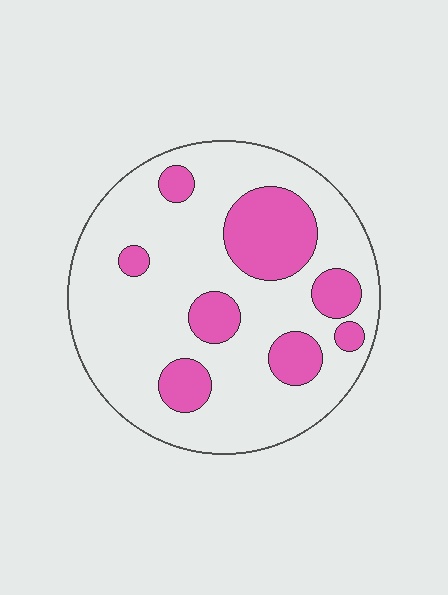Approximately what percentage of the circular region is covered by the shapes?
Approximately 25%.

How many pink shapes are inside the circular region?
8.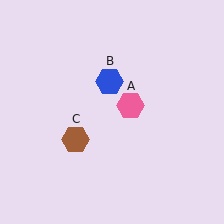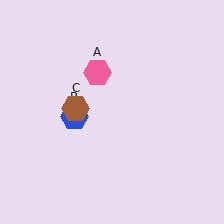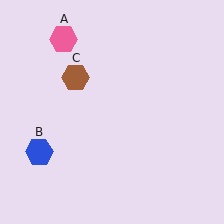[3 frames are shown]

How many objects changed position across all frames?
3 objects changed position: pink hexagon (object A), blue hexagon (object B), brown hexagon (object C).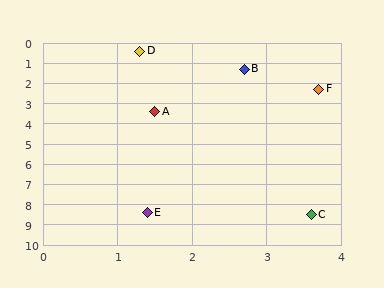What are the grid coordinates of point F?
Point F is at approximately (3.7, 2.3).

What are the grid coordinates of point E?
Point E is at approximately (1.4, 8.4).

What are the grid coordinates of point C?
Point C is at approximately (3.6, 8.5).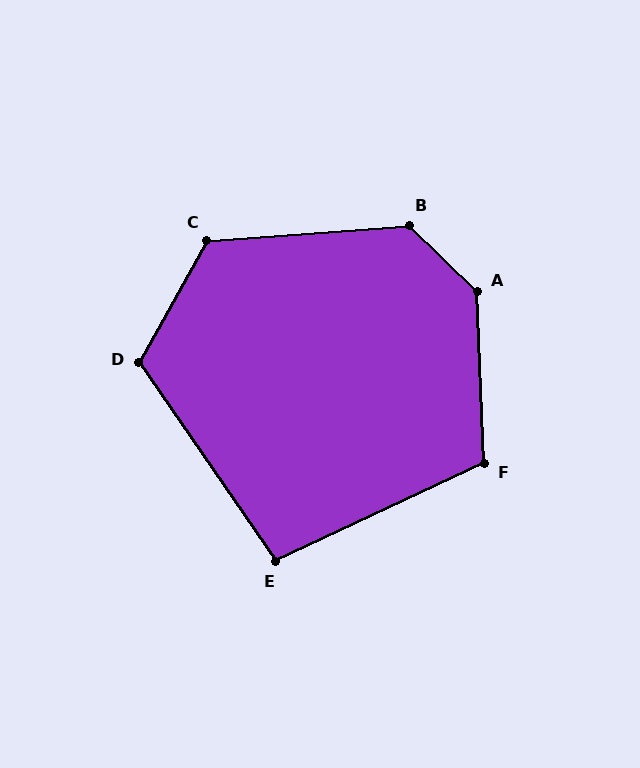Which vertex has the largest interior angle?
A, at approximately 137 degrees.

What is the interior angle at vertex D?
Approximately 116 degrees (obtuse).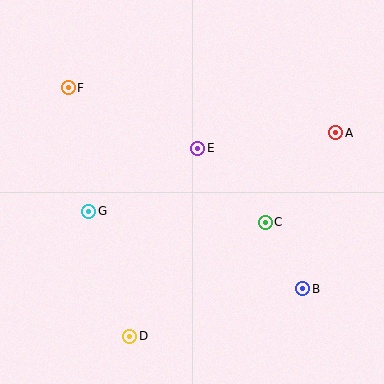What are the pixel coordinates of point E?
Point E is at (198, 148).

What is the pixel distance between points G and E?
The distance between G and E is 125 pixels.